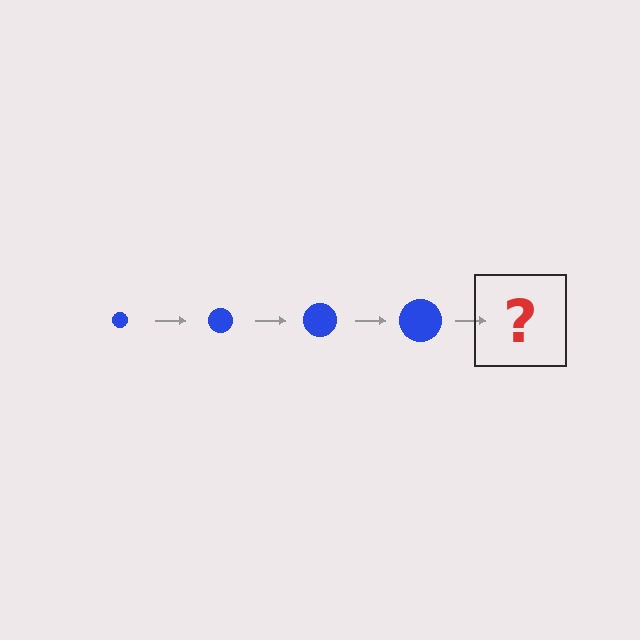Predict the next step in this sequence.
The next step is a blue circle, larger than the previous one.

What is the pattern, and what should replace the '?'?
The pattern is that the circle gets progressively larger each step. The '?' should be a blue circle, larger than the previous one.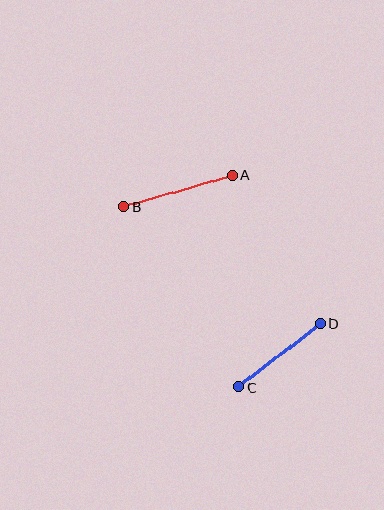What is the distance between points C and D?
The distance is approximately 104 pixels.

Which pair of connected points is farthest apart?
Points A and B are farthest apart.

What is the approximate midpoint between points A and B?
The midpoint is at approximately (178, 191) pixels.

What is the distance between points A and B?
The distance is approximately 113 pixels.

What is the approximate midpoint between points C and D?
The midpoint is at approximately (280, 355) pixels.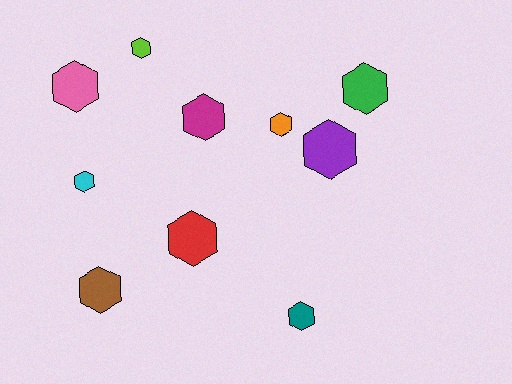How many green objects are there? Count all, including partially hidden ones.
There is 1 green object.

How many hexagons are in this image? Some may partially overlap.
There are 10 hexagons.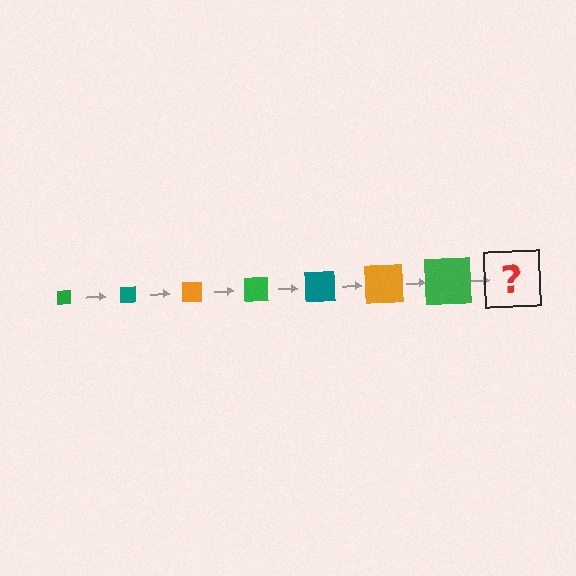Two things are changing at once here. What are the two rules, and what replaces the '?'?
The two rules are that the square grows larger each step and the color cycles through green, teal, and orange. The '?' should be a teal square, larger than the previous one.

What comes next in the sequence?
The next element should be a teal square, larger than the previous one.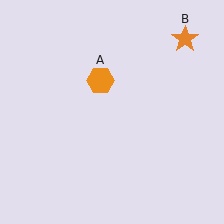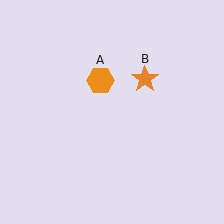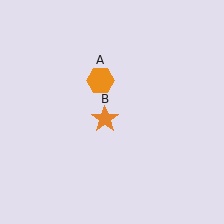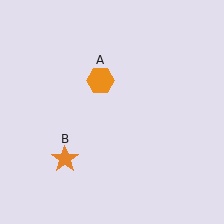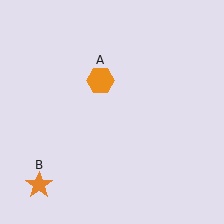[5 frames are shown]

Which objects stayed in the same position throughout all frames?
Orange hexagon (object A) remained stationary.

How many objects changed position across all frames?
1 object changed position: orange star (object B).